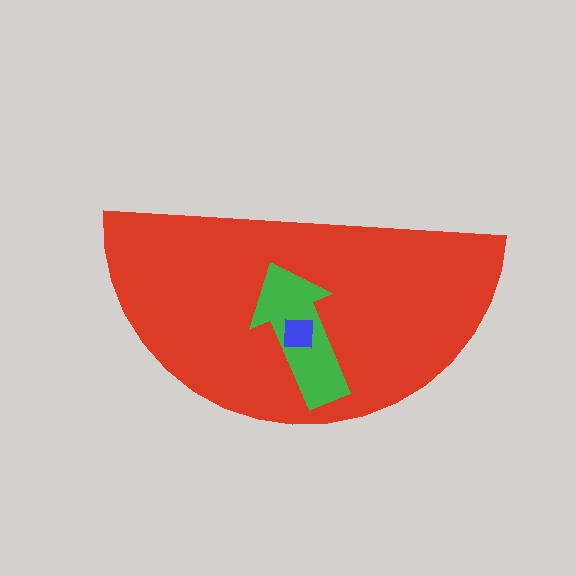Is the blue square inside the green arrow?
Yes.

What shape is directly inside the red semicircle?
The green arrow.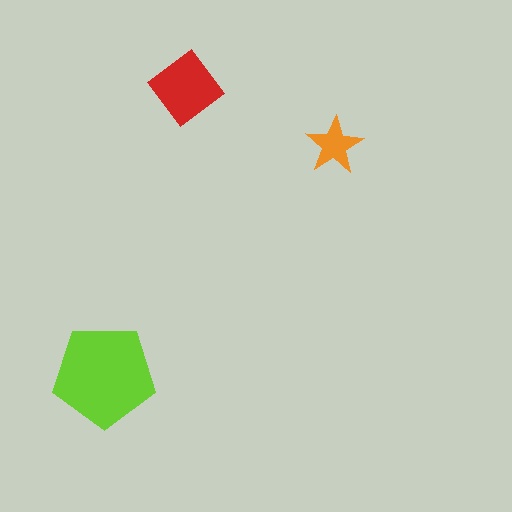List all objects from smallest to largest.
The orange star, the red diamond, the lime pentagon.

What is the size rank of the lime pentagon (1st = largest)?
1st.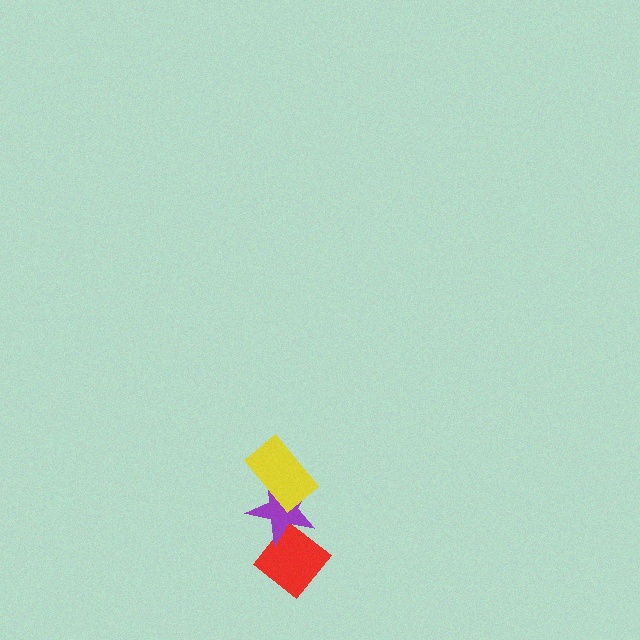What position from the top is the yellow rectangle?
The yellow rectangle is 1st from the top.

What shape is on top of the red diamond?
The purple star is on top of the red diamond.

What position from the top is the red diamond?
The red diamond is 3rd from the top.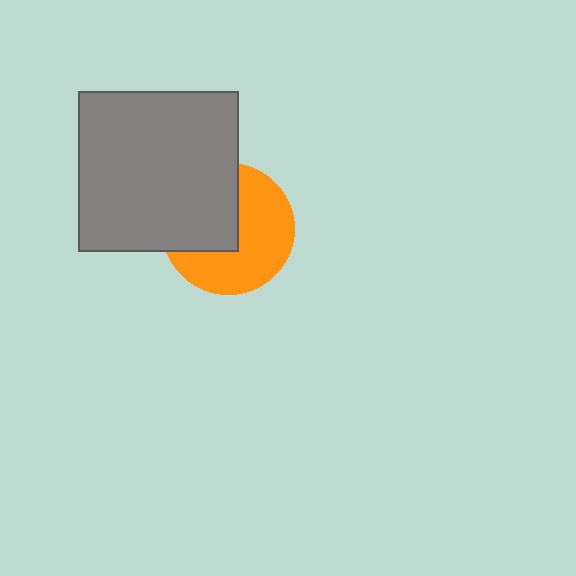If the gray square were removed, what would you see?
You would see the complete orange circle.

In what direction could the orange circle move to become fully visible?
The orange circle could move toward the lower-right. That would shift it out from behind the gray square entirely.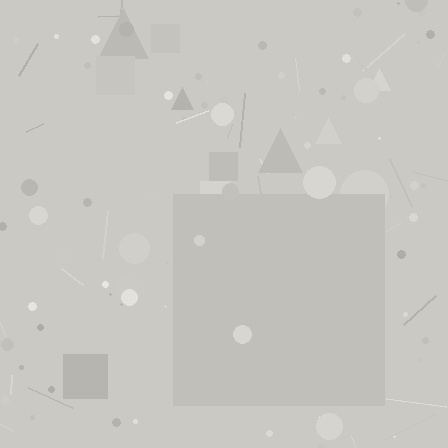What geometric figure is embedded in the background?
A square is embedded in the background.